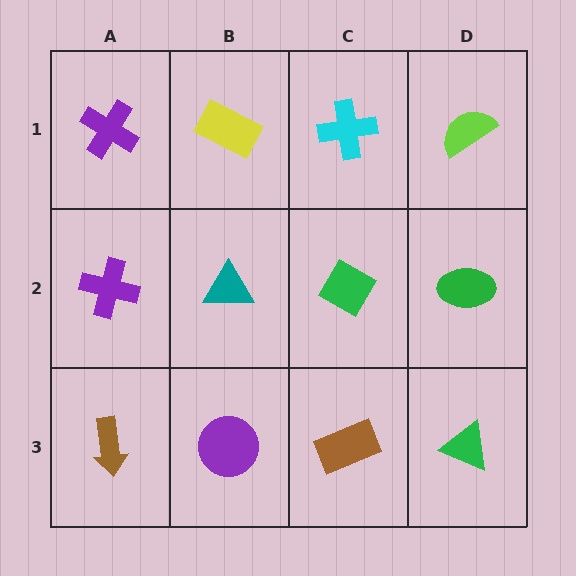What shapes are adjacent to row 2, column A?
A purple cross (row 1, column A), a brown arrow (row 3, column A), a teal triangle (row 2, column B).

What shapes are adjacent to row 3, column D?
A green ellipse (row 2, column D), a brown rectangle (row 3, column C).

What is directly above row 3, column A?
A purple cross.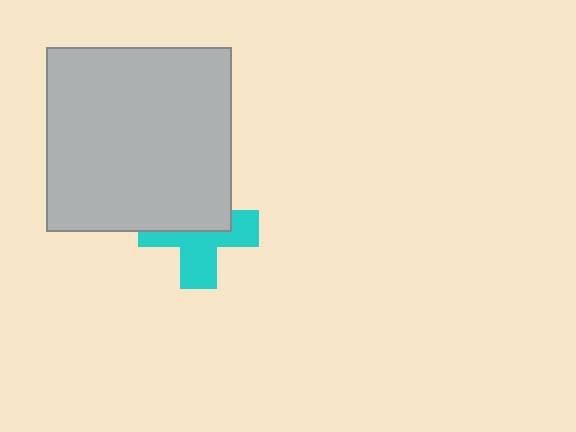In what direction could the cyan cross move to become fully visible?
The cyan cross could move down. That would shift it out from behind the light gray square entirely.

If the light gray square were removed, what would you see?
You would see the complete cyan cross.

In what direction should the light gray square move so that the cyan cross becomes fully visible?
The light gray square should move up. That is the shortest direction to clear the overlap and leave the cyan cross fully visible.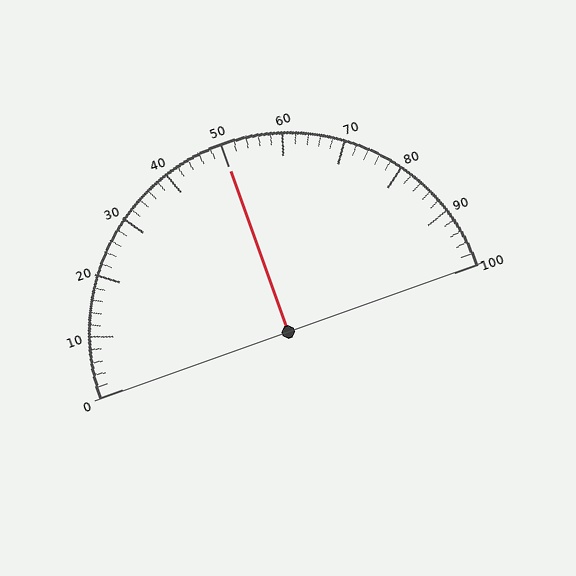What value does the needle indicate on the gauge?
The needle indicates approximately 50.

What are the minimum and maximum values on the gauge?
The gauge ranges from 0 to 100.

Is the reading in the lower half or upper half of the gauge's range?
The reading is in the upper half of the range (0 to 100).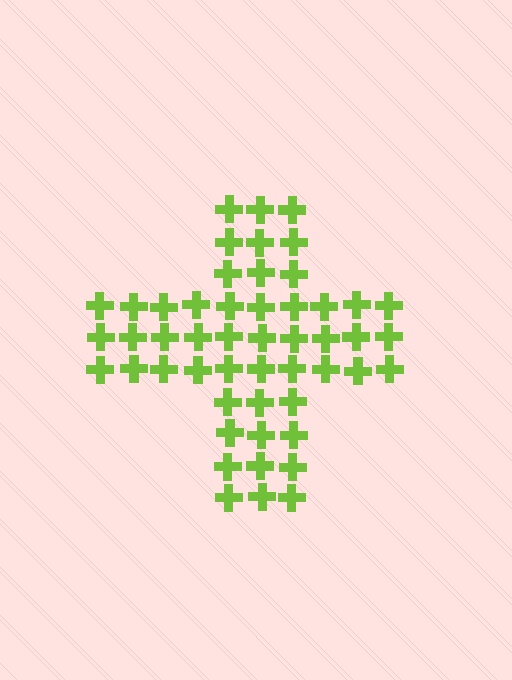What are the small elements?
The small elements are crosses.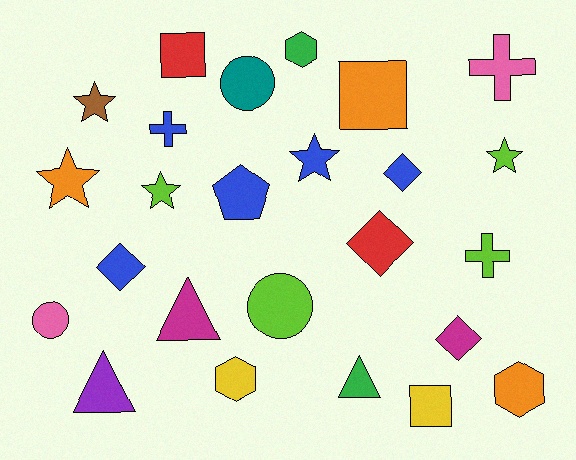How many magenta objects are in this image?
There are 2 magenta objects.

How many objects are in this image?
There are 25 objects.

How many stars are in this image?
There are 5 stars.